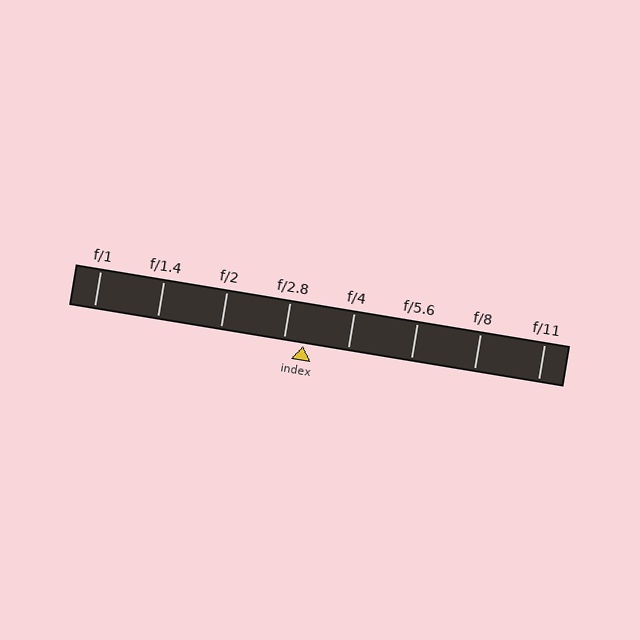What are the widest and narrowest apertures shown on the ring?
The widest aperture shown is f/1 and the narrowest is f/11.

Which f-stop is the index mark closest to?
The index mark is closest to f/2.8.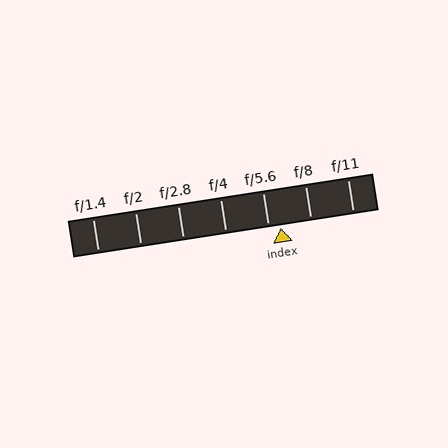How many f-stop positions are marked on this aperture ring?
There are 7 f-stop positions marked.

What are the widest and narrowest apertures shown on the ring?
The widest aperture shown is f/1.4 and the narrowest is f/11.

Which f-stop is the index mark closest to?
The index mark is closest to f/5.6.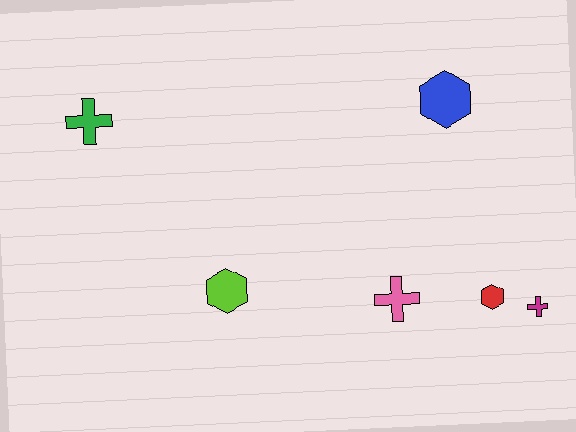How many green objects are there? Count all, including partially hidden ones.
There is 1 green object.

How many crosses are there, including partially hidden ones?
There are 3 crosses.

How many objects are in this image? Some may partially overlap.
There are 6 objects.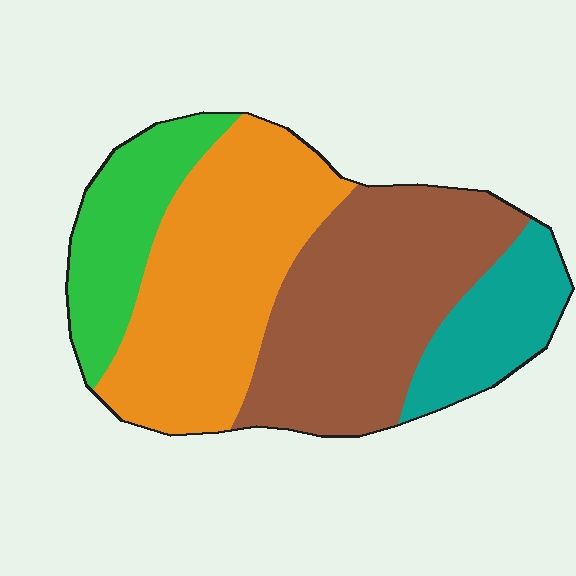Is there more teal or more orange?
Orange.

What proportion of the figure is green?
Green covers roughly 15% of the figure.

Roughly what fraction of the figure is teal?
Teal takes up about one eighth (1/8) of the figure.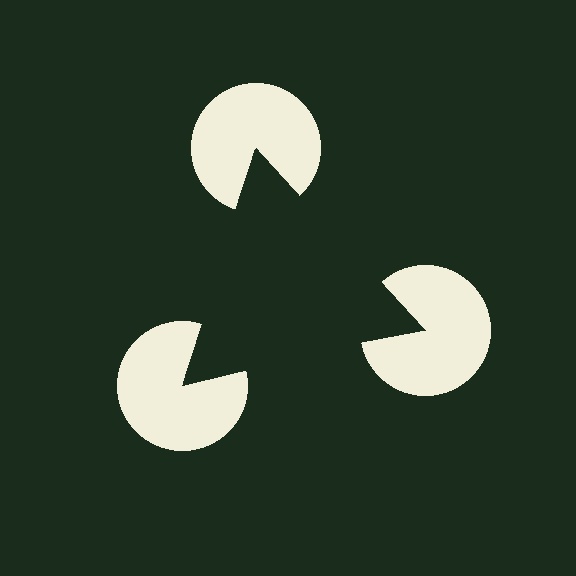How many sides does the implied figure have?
3 sides.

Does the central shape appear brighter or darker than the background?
It typically appears slightly darker than the background, even though no actual brightness change is drawn.